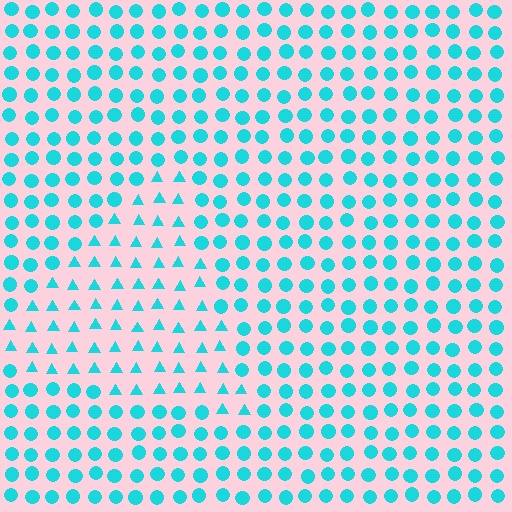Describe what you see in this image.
The image is filled with small cyan elements arranged in a uniform grid. A triangle-shaped region contains triangles, while the surrounding area contains circles. The boundary is defined purely by the change in element shape.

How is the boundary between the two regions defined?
The boundary is defined by a change in element shape: triangles inside vs. circles outside. All elements share the same color and spacing.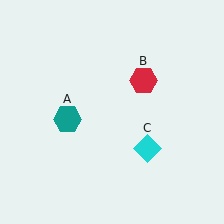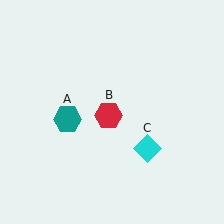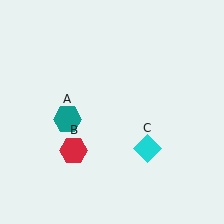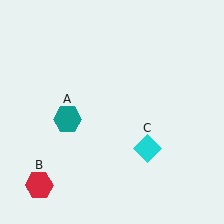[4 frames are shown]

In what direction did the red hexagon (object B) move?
The red hexagon (object B) moved down and to the left.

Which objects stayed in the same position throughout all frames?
Teal hexagon (object A) and cyan diamond (object C) remained stationary.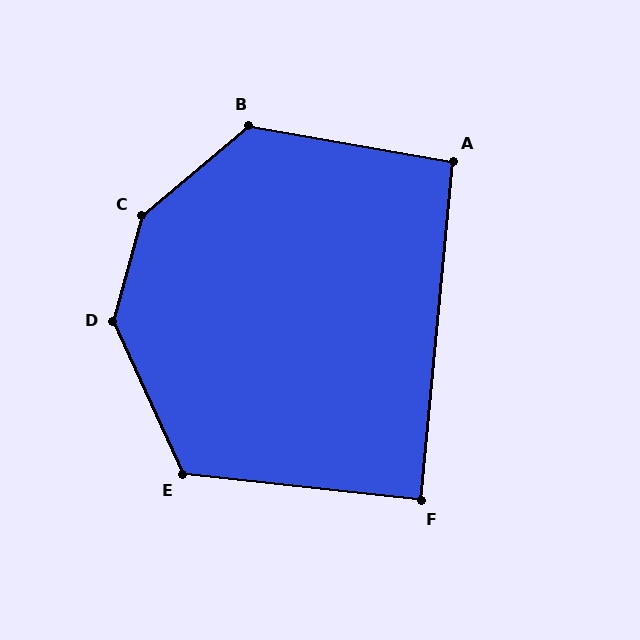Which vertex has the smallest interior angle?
F, at approximately 89 degrees.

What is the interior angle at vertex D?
Approximately 141 degrees (obtuse).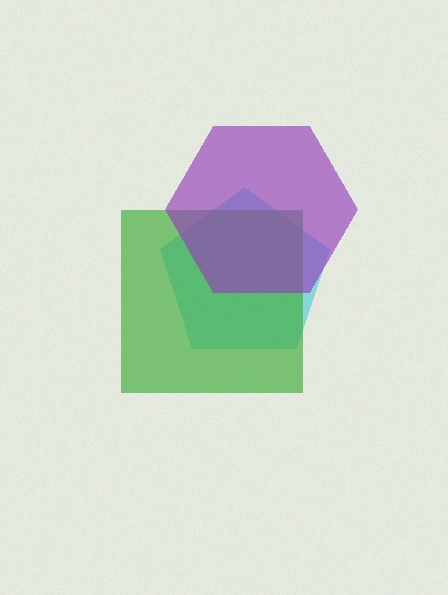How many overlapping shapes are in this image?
There are 3 overlapping shapes in the image.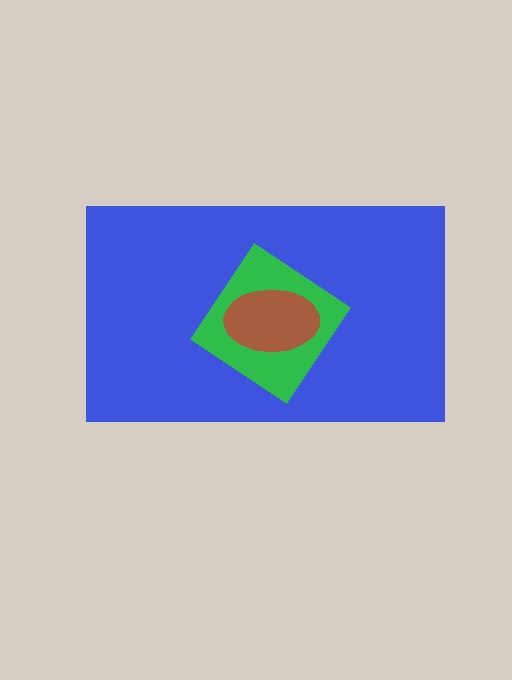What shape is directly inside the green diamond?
The brown ellipse.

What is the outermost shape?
The blue rectangle.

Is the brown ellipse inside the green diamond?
Yes.